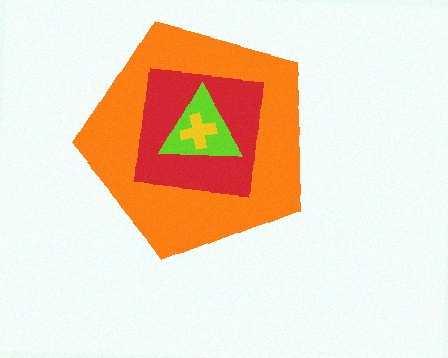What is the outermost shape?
The orange pentagon.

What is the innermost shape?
The yellow cross.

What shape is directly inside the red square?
The lime triangle.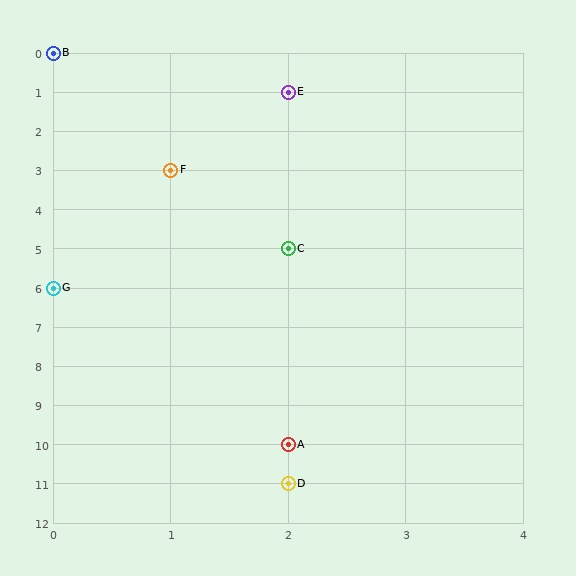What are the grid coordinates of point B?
Point B is at grid coordinates (0, 0).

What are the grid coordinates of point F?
Point F is at grid coordinates (1, 3).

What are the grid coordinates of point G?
Point G is at grid coordinates (0, 6).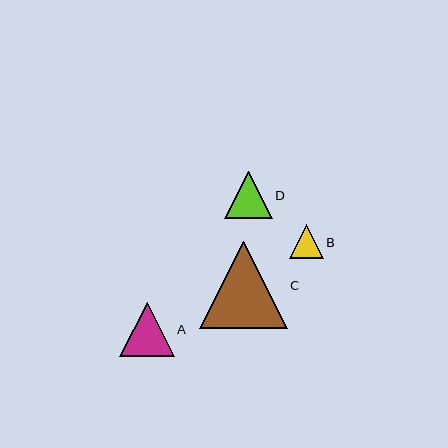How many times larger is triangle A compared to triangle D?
Triangle A is approximately 1.1 times the size of triangle D.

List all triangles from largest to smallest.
From largest to smallest: C, A, D, B.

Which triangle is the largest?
Triangle C is the largest with a size of approximately 87 pixels.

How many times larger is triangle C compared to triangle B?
Triangle C is approximately 2.6 times the size of triangle B.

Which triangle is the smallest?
Triangle B is the smallest with a size of approximately 33 pixels.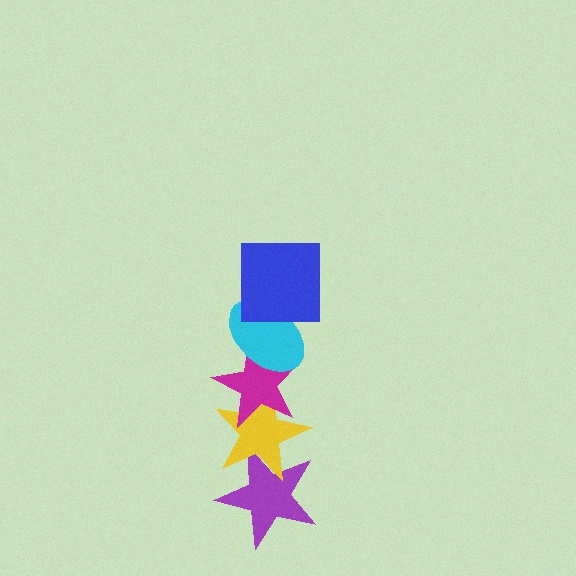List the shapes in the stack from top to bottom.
From top to bottom: the blue square, the cyan ellipse, the magenta star, the yellow star, the purple star.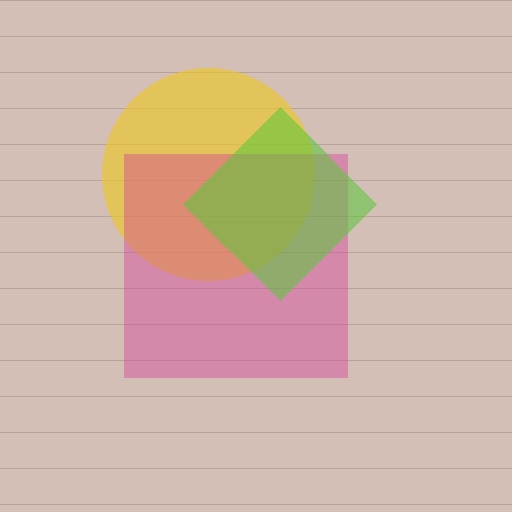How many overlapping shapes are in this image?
There are 3 overlapping shapes in the image.